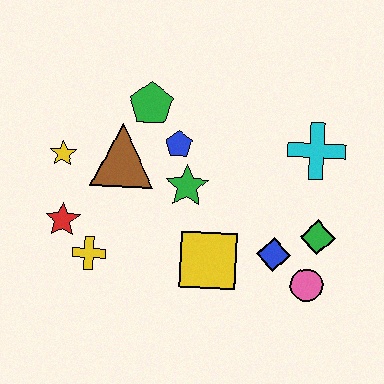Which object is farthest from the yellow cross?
The cyan cross is farthest from the yellow cross.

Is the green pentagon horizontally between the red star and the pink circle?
Yes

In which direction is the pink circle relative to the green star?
The pink circle is to the right of the green star.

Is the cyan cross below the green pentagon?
Yes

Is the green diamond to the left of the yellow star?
No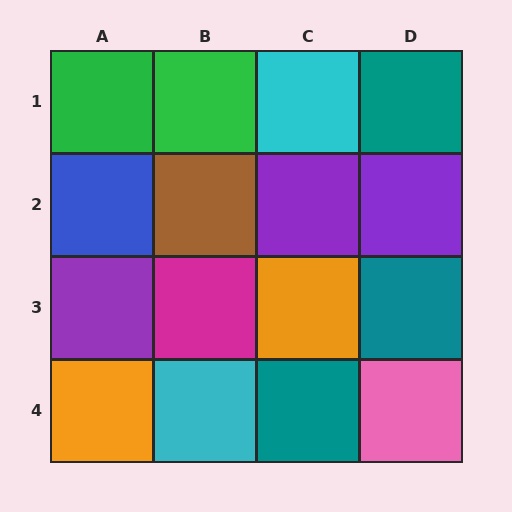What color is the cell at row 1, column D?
Teal.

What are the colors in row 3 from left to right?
Purple, magenta, orange, teal.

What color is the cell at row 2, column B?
Brown.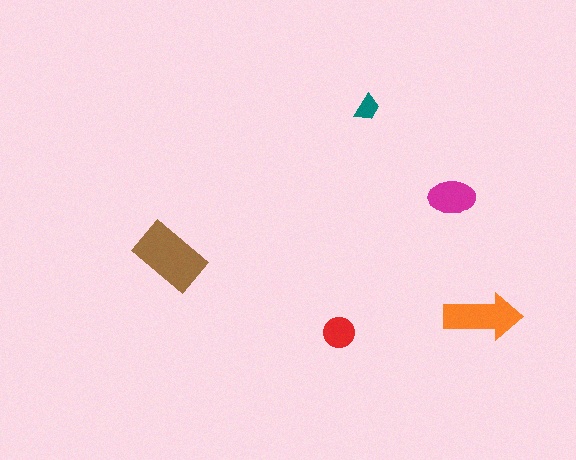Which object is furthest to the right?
The orange arrow is rightmost.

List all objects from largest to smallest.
The brown rectangle, the orange arrow, the magenta ellipse, the red circle, the teal trapezoid.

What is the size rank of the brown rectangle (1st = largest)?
1st.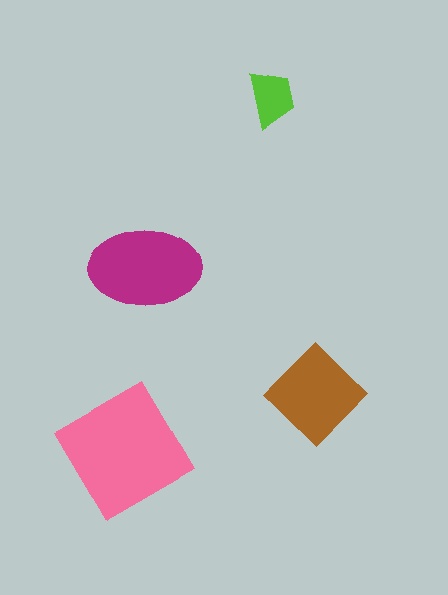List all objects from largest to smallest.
The pink diamond, the magenta ellipse, the brown diamond, the lime trapezoid.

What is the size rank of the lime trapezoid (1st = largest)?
4th.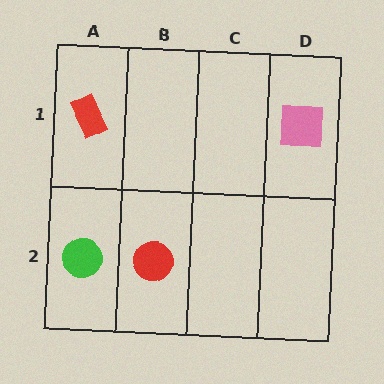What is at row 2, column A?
A green circle.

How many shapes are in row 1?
2 shapes.